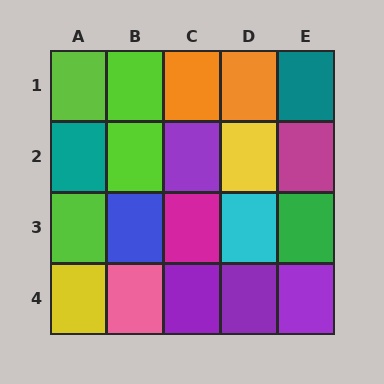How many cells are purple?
4 cells are purple.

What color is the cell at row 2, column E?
Magenta.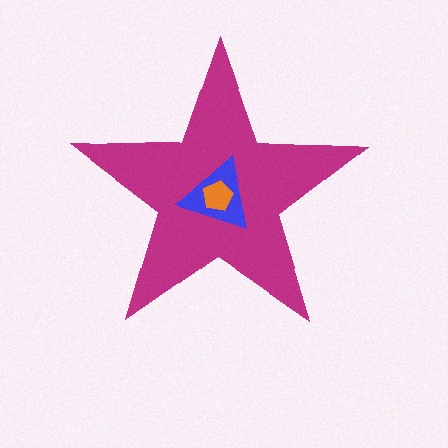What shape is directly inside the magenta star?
The blue triangle.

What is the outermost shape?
The magenta star.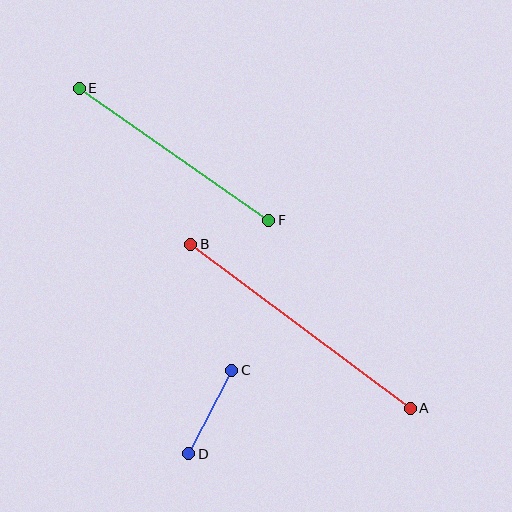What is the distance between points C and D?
The distance is approximately 94 pixels.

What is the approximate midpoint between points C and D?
The midpoint is at approximately (210, 412) pixels.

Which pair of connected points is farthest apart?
Points A and B are farthest apart.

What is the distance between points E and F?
The distance is approximately 231 pixels.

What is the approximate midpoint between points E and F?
The midpoint is at approximately (174, 154) pixels.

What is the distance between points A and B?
The distance is approximately 274 pixels.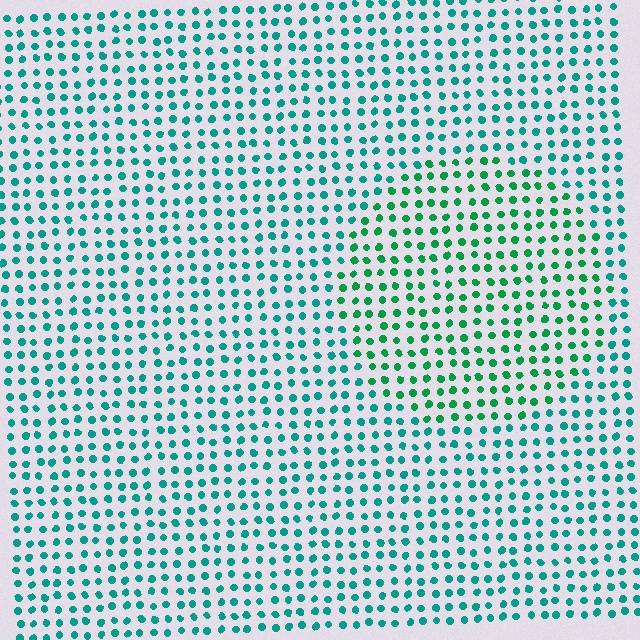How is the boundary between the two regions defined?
The boundary is defined purely by a slight shift in hue (about 28 degrees). Spacing, size, and orientation are identical on both sides.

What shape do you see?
I see a circle.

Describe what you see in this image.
The image is filled with small teal elements in a uniform arrangement. A circle-shaped region is visible where the elements are tinted to a slightly different hue, forming a subtle color boundary.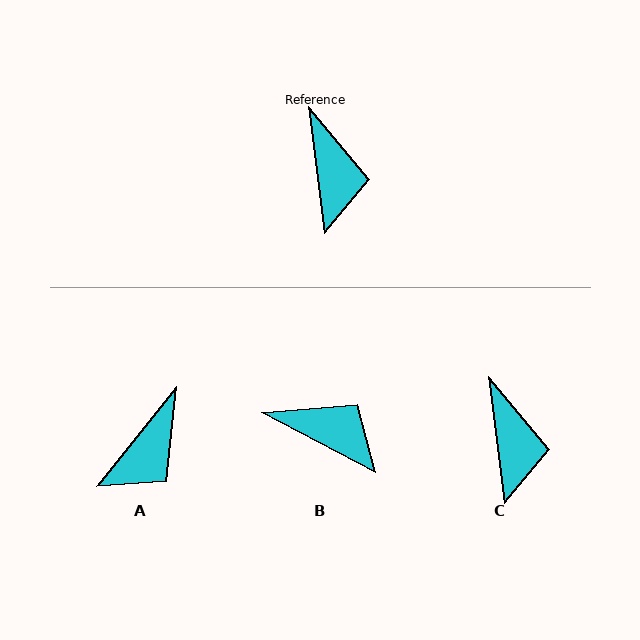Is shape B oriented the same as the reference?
No, it is off by about 55 degrees.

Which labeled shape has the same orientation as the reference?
C.